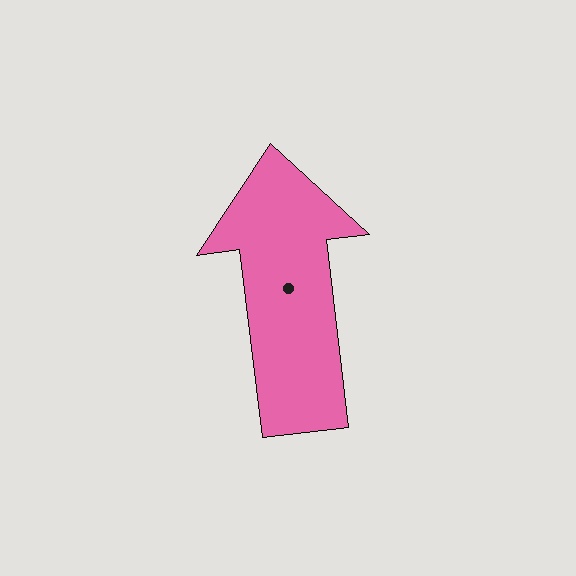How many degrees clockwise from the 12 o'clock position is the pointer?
Approximately 353 degrees.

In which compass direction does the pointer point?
North.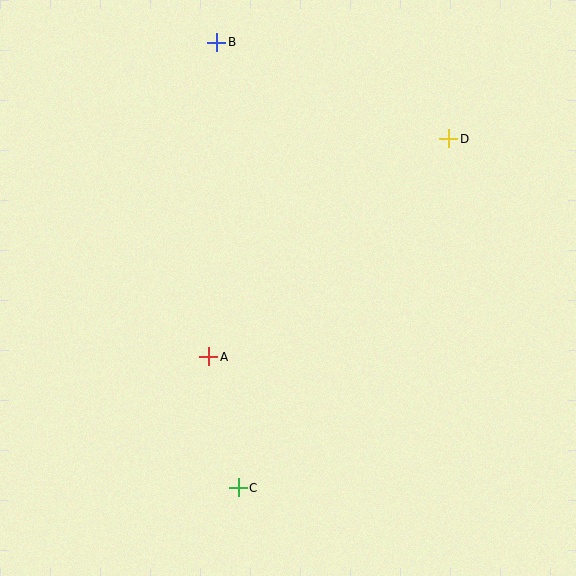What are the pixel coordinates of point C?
Point C is at (238, 488).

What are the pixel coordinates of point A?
Point A is at (209, 357).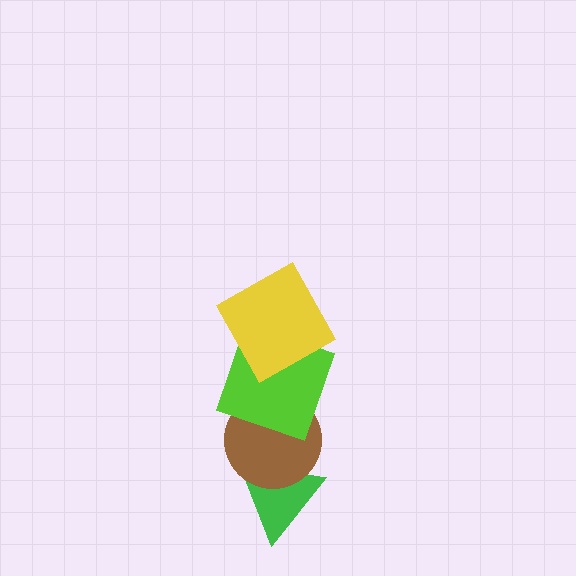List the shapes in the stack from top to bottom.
From top to bottom: the yellow square, the lime square, the brown circle, the green triangle.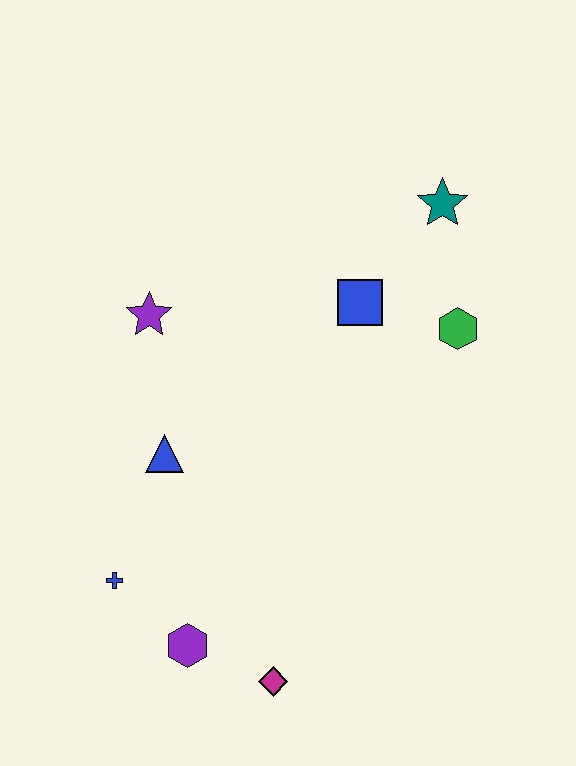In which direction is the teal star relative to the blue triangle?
The teal star is to the right of the blue triangle.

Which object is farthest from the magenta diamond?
The teal star is farthest from the magenta diamond.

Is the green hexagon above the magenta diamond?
Yes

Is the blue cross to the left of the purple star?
Yes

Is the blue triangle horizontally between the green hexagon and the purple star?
Yes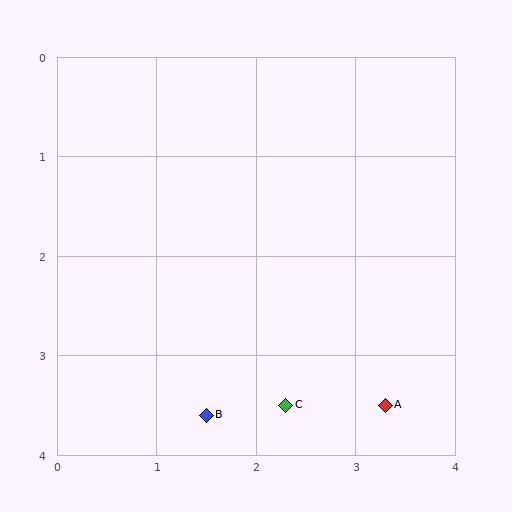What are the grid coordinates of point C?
Point C is at approximately (2.3, 3.5).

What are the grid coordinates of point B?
Point B is at approximately (1.5, 3.6).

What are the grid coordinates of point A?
Point A is at approximately (3.3, 3.5).